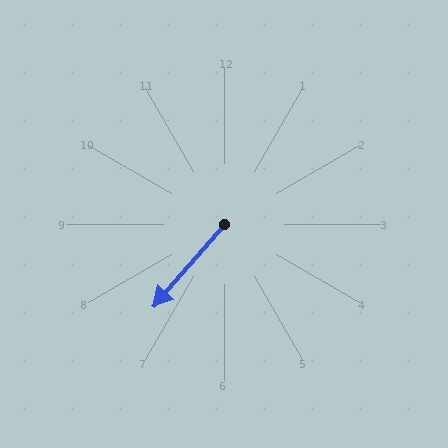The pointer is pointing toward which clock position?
Roughly 7 o'clock.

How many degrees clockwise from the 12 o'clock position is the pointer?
Approximately 221 degrees.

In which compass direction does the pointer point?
Southwest.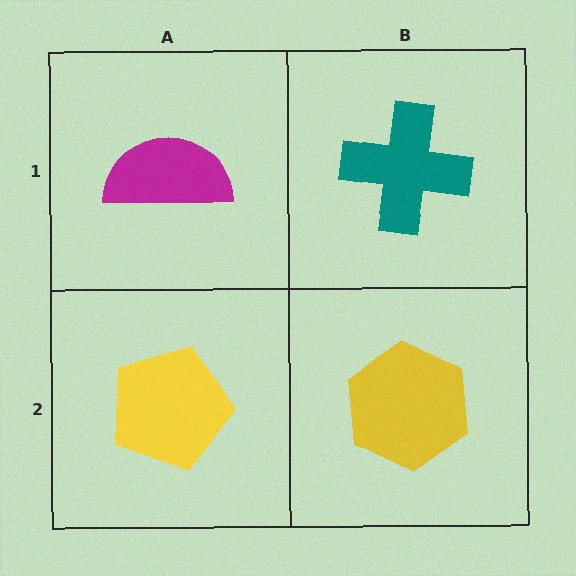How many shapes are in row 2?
2 shapes.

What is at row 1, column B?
A teal cross.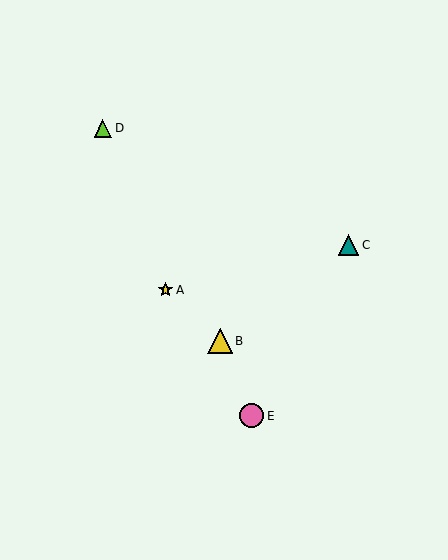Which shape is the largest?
The yellow triangle (labeled B) is the largest.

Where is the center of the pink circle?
The center of the pink circle is at (252, 416).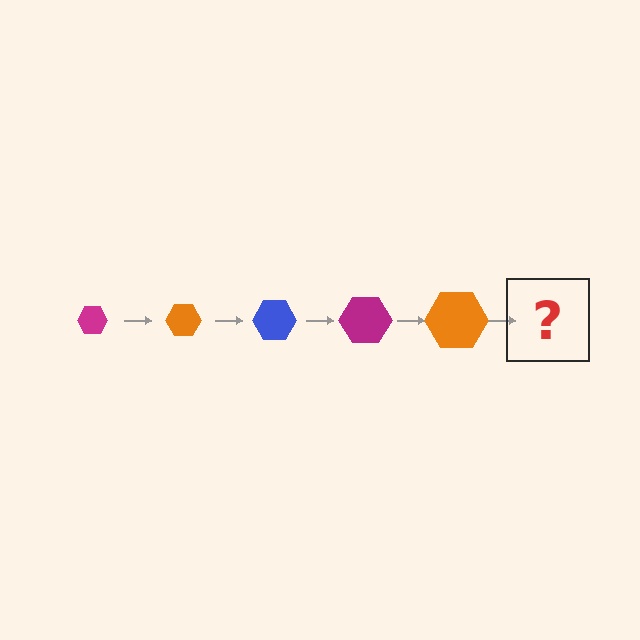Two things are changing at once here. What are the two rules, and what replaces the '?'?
The two rules are that the hexagon grows larger each step and the color cycles through magenta, orange, and blue. The '?' should be a blue hexagon, larger than the previous one.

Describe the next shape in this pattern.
It should be a blue hexagon, larger than the previous one.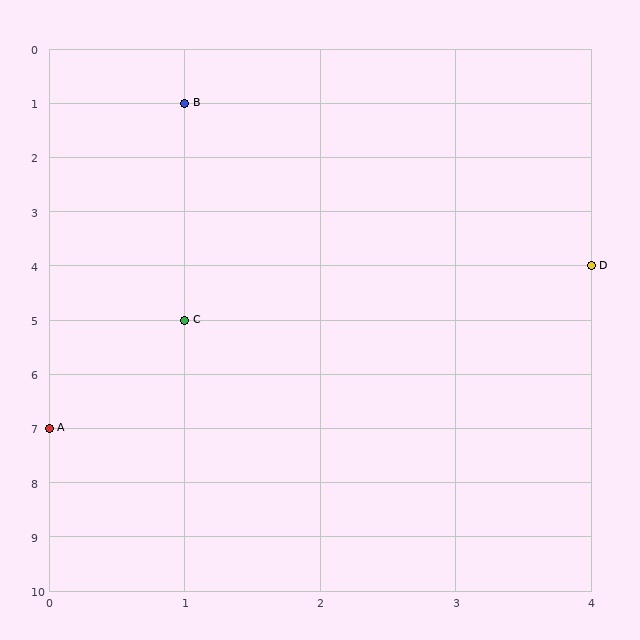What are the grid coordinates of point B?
Point B is at grid coordinates (1, 1).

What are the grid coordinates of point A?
Point A is at grid coordinates (0, 7).